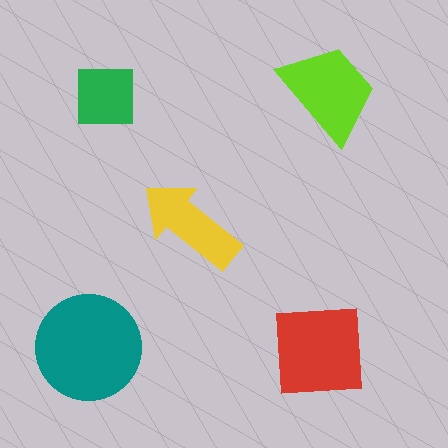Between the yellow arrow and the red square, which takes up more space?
The red square.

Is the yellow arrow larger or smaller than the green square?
Larger.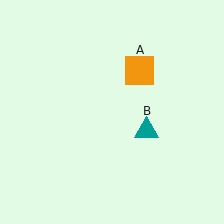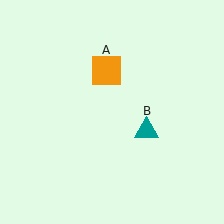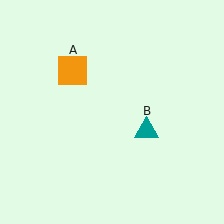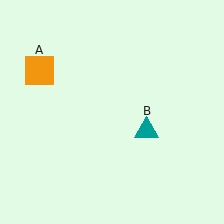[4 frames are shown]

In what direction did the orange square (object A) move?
The orange square (object A) moved left.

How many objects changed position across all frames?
1 object changed position: orange square (object A).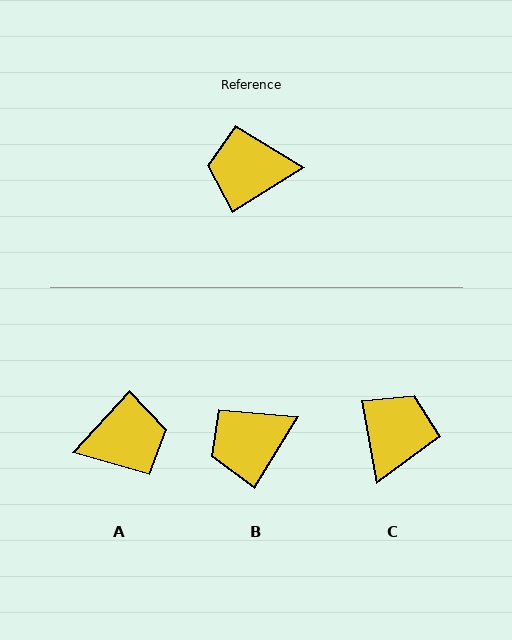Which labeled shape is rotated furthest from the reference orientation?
A, about 165 degrees away.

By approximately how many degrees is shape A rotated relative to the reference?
Approximately 165 degrees clockwise.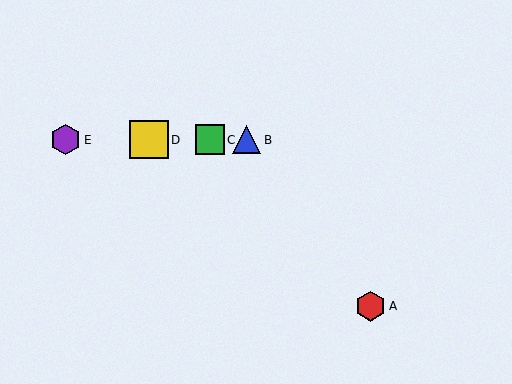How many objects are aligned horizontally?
4 objects (B, C, D, E) are aligned horizontally.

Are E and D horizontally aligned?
Yes, both are at y≈140.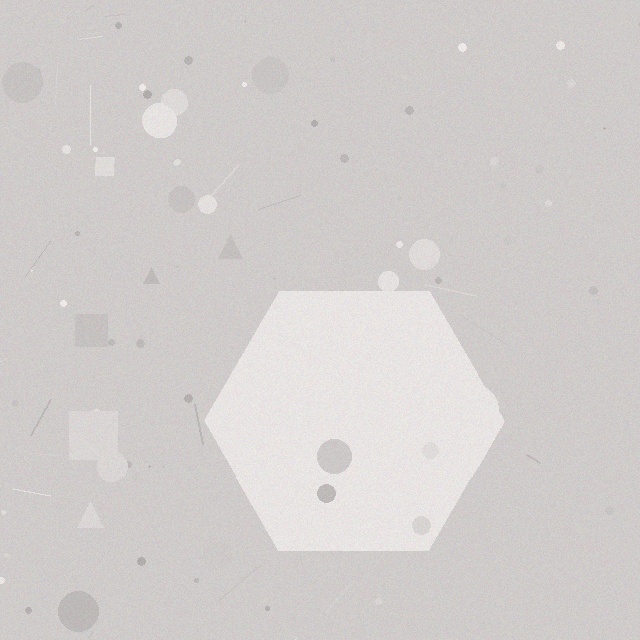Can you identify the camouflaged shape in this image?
The camouflaged shape is a hexagon.